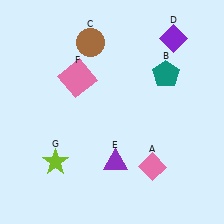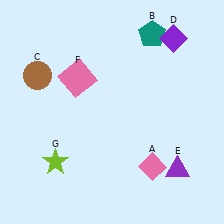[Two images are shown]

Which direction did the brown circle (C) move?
The brown circle (C) moved left.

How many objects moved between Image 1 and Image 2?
3 objects moved between the two images.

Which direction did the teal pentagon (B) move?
The teal pentagon (B) moved up.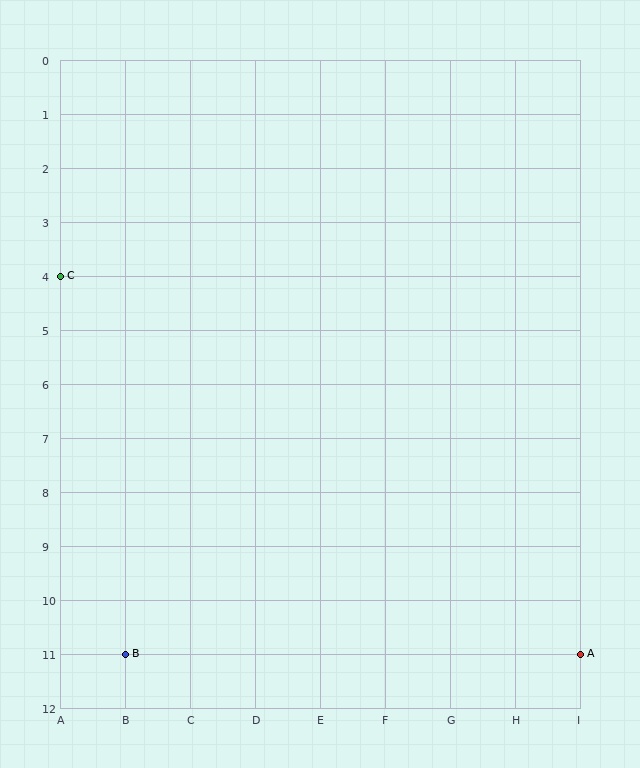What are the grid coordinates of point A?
Point A is at grid coordinates (I, 11).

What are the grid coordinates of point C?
Point C is at grid coordinates (A, 4).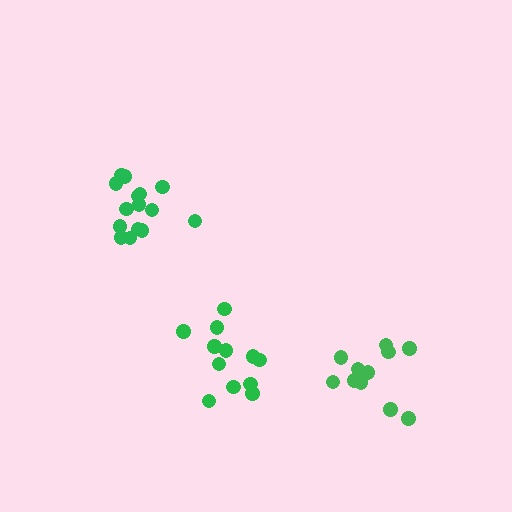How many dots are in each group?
Group 1: 12 dots, Group 2: 15 dots, Group 3: 11 dots (38 total).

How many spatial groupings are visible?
There are 3 spatial groupings.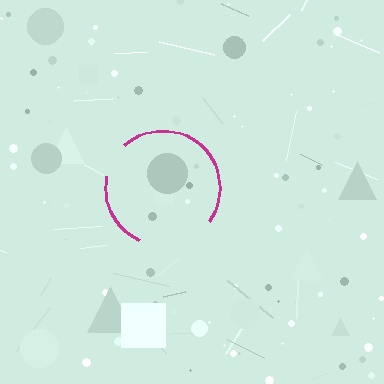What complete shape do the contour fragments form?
The contour fragments form a circle.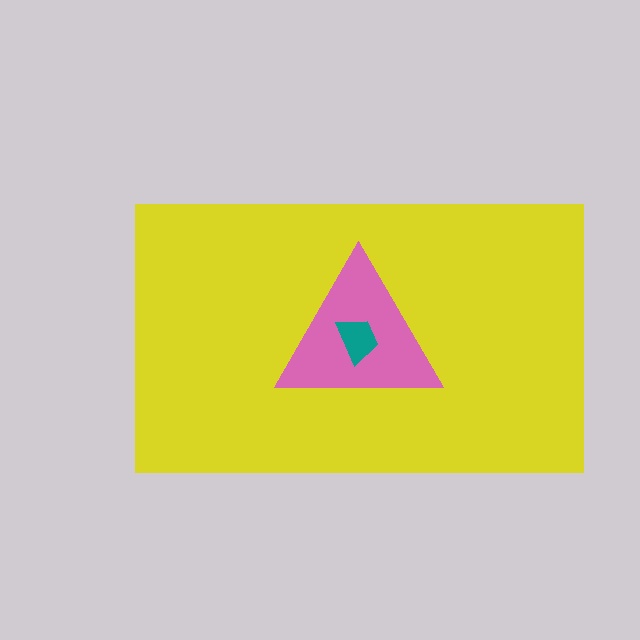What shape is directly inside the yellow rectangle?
The pink triangle.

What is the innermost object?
The teal trapezoid.